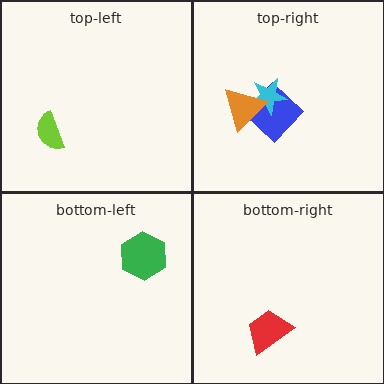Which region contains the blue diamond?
The top-right region.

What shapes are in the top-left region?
The lime semicircle.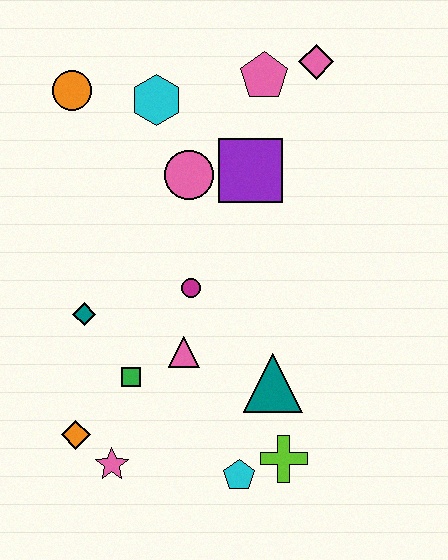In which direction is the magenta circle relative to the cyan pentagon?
The magenta circle is above the cyan pentagon.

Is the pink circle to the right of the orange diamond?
Yes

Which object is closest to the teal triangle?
The lime cross is closest to the teal triangle.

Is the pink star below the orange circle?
Yes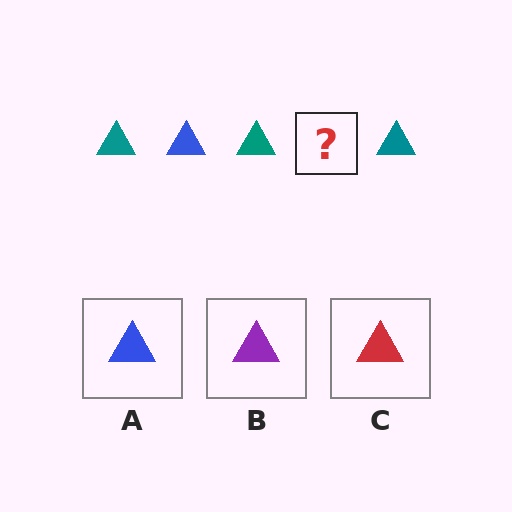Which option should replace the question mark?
Option A.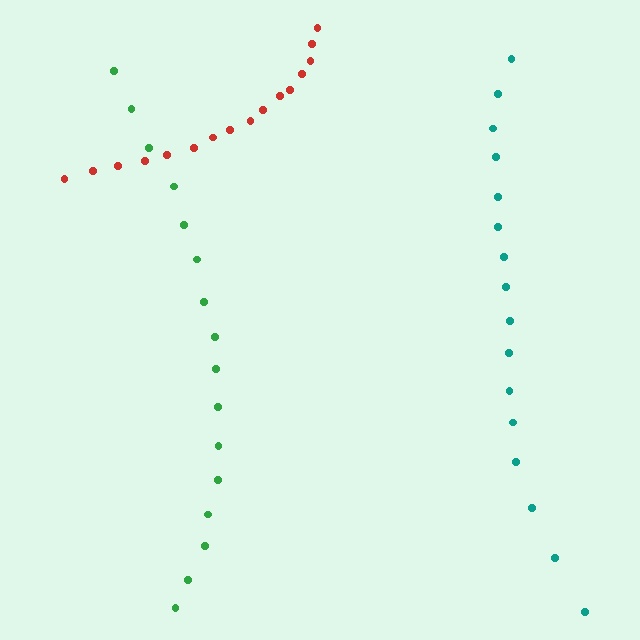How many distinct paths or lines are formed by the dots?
There are 3 distinct paths.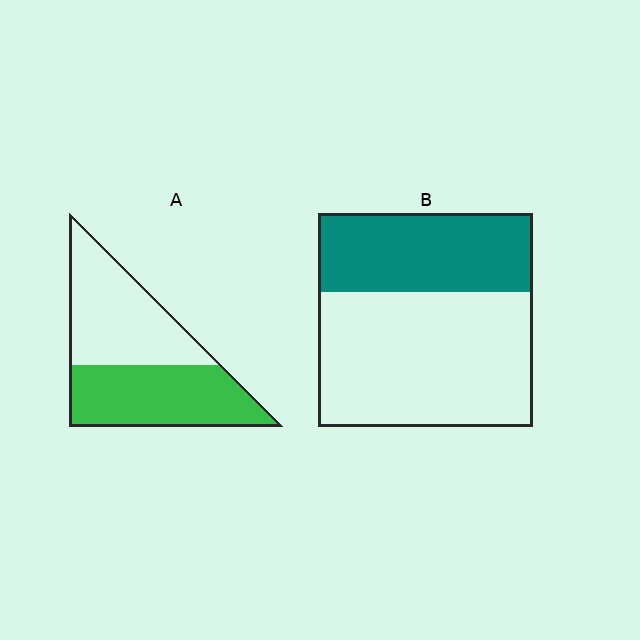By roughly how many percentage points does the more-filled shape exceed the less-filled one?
By roughly 15 percentage points (A over B).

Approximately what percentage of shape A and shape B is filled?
A is approximately 50% and B is approximately 35%.